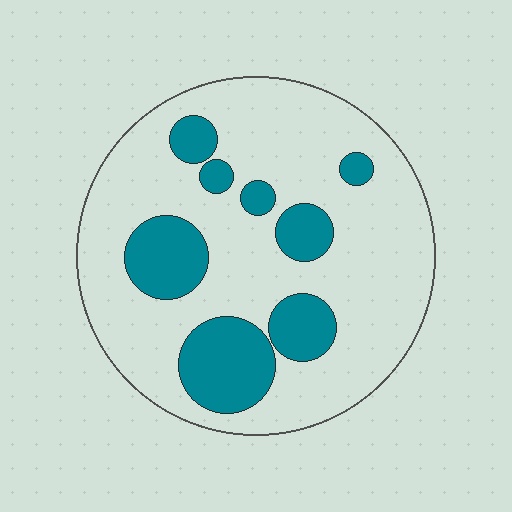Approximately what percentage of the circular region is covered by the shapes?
Approximately 25%.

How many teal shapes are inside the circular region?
8.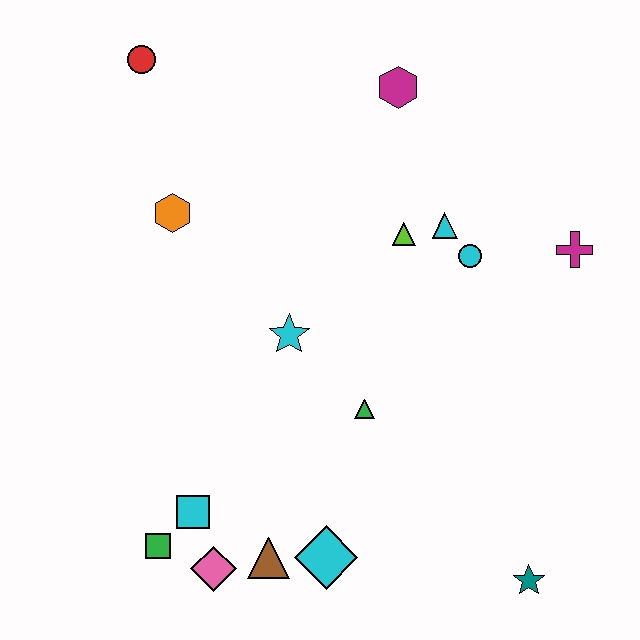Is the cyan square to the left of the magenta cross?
Yes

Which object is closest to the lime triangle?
The cyan triangle is closest to the lime triangle.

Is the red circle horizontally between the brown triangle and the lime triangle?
No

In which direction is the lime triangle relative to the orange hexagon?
The lime triangle is to the right of the orange hexagon.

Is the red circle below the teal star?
No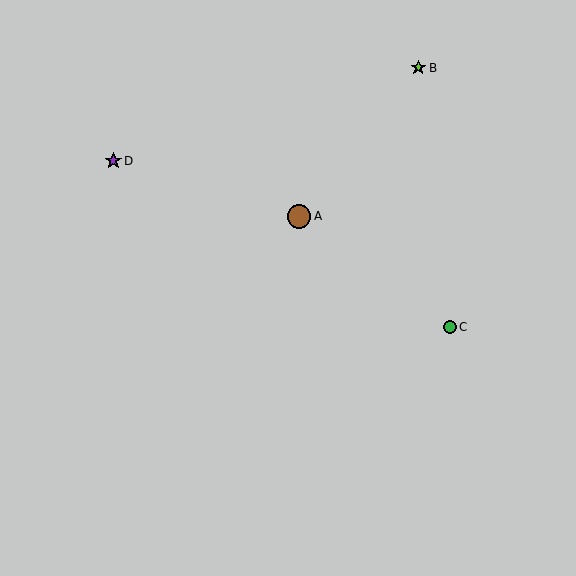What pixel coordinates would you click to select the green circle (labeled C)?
Click at (450, 327) to select the green circle C.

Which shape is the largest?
The brown circle (labeled A) is the largest.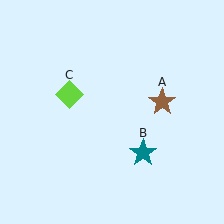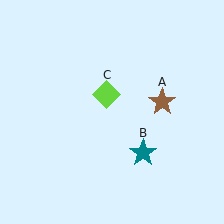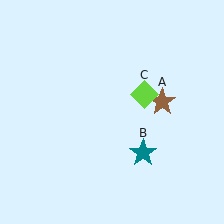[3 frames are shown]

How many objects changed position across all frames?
1 object changed position: lime diamond (object C).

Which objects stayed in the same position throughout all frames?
Brown star (object A) and teal star (object B) remained stationary.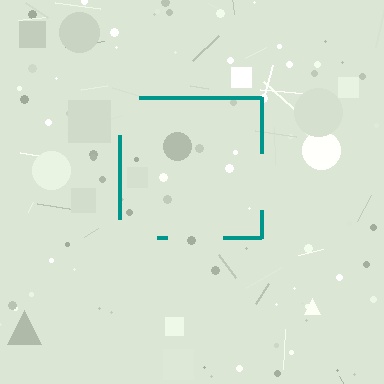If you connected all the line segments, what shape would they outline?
They would outline a square.